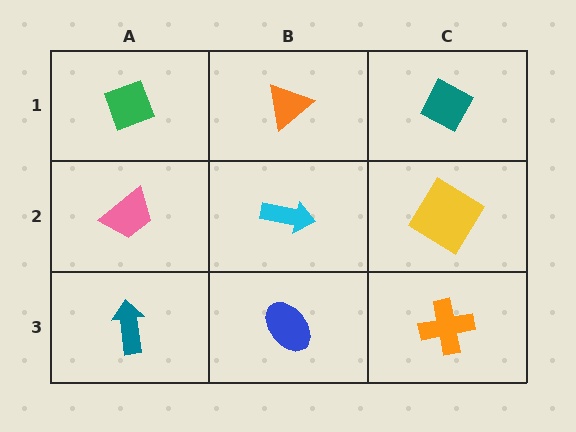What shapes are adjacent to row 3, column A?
A pink trapezoid (row 2, column A), a blue ellipse (row 3, column B).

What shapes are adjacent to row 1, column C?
A yellow diamond (row 2, column C), an orange triangle (row 1, column B).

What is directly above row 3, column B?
A cyan arrow.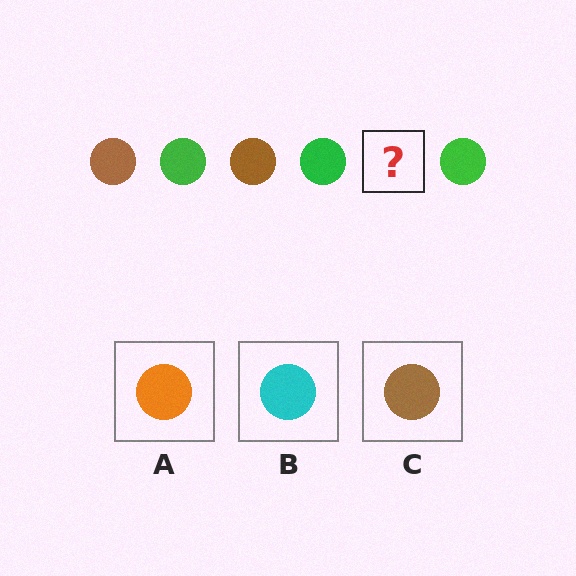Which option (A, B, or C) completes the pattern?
C.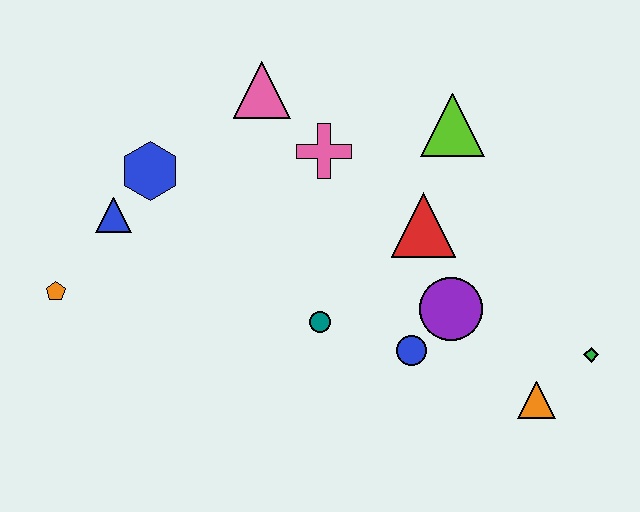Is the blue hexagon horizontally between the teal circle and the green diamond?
No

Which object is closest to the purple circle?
The blue circle is closest to the purple circle.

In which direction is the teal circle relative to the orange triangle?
The teal circle is to the left of the orange triangle.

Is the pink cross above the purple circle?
Yes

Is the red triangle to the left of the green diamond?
Yes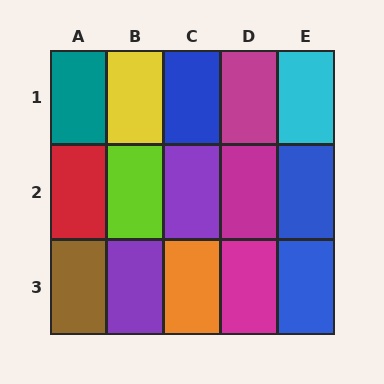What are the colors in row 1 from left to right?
Teal, yellow, blue, magenta, cyan.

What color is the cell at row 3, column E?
Blue.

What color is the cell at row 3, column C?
Orange.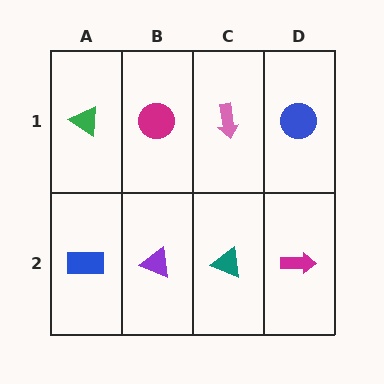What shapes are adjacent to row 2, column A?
A green triangle (row 1, column A), a purple triangle (row 2, column B).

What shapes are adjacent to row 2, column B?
A magenta circle (row 1, column B), a blue rectangle (row 2, column A), a teal triangle (row 2, column C).